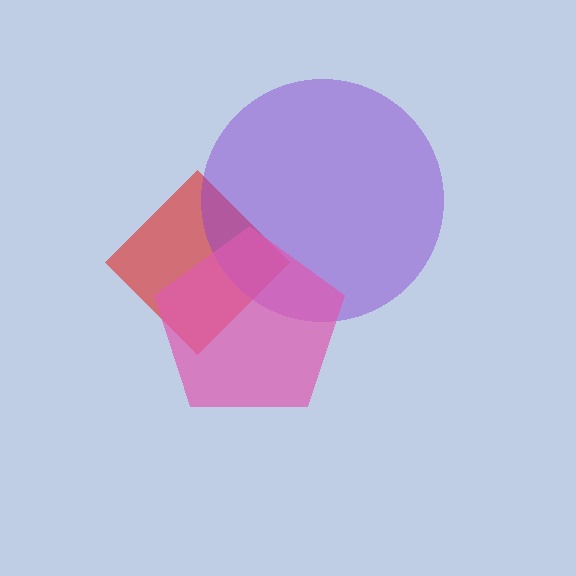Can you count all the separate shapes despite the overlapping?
Yes, there are 3 separate shapes.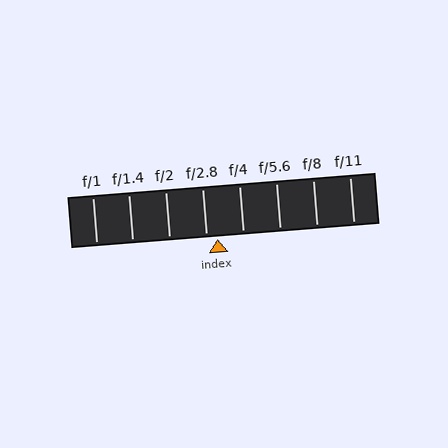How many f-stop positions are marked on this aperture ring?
There are 8 f-stop positions marked.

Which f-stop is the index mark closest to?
The index mark is closest to f/2.8.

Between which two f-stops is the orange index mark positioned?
The index mark is between f/2.8 and f/4.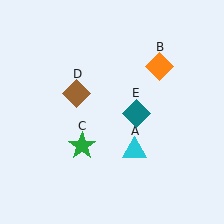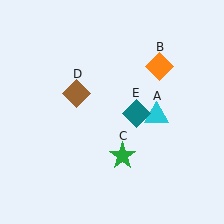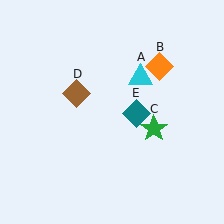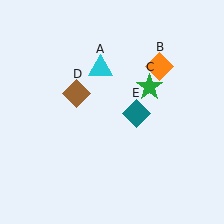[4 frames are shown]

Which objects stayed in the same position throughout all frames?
Orange diamond (object B) and brown diamond (object D) and teal diamond (object E) remained stationary.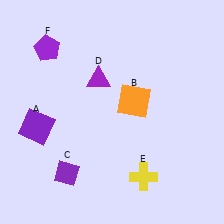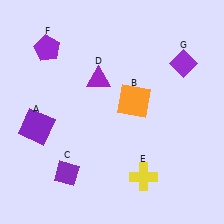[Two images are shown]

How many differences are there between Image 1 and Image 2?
There is 1 difference between the two images.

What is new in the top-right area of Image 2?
A purple diamond (G) was added in the top-right area of Image 2.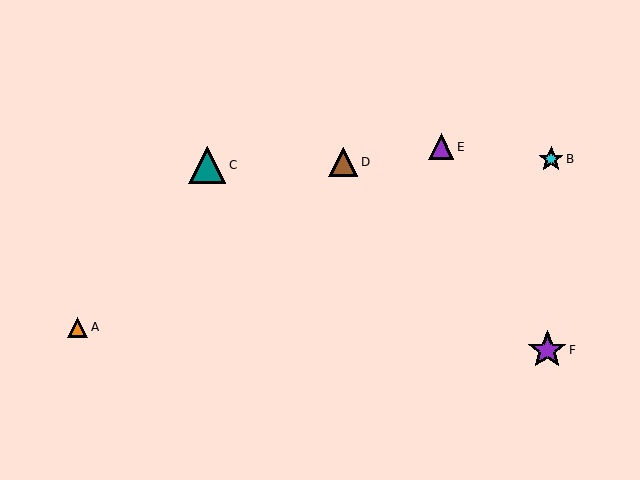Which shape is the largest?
The purple star (labeled F) is the largest.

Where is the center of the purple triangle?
The center of the purple triangle is at (441, 147).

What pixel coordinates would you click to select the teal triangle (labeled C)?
Click at (207, 165) to select the teal triangle C.